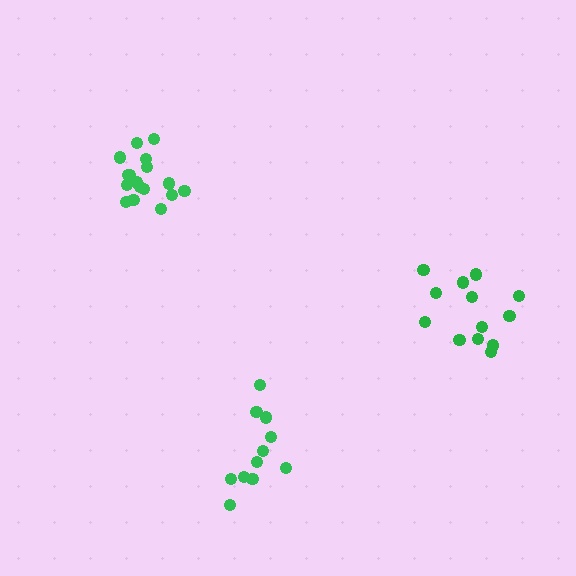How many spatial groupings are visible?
There are 3 spatial groupings.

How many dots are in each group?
Group 1: 11 dots, Group 2: 13 dots, Group 3: 17 dots (41 total).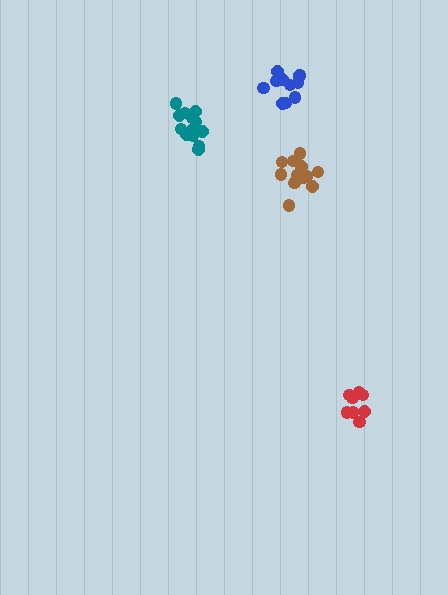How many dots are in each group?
Group 1: 14 dots, Group 2: 11 dots, Group 3: 13 dots, Group 4: 8 dots (46 total).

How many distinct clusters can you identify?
There are 4 distinct clusters.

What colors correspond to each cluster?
The clusters are colored: teal, blue, brown, red.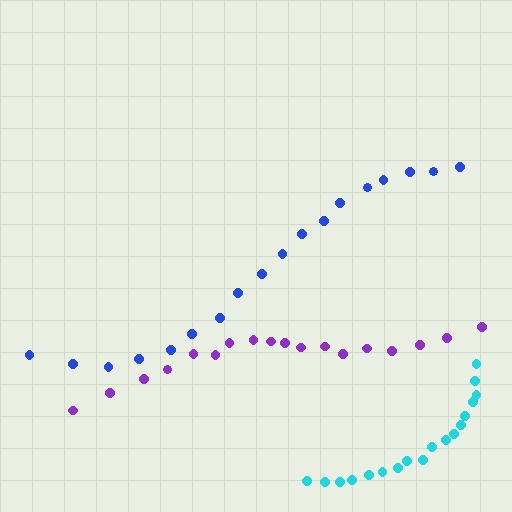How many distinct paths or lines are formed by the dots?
There are 3 distinct paths.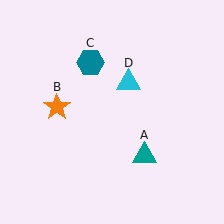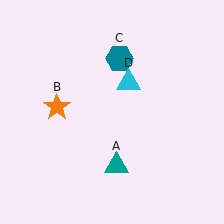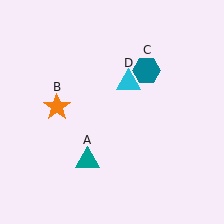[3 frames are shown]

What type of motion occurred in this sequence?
The teal triangle (object A), teal hexagon (object C) rotated clockwise around the center of the scene.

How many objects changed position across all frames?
2 objects changed position: teal triangle (object A), teal hexagon (object C).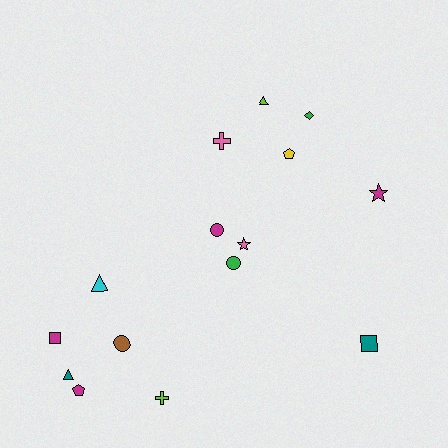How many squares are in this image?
There are 2 squares.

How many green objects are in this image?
There are 2 green objects.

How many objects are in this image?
There are 15 objects.